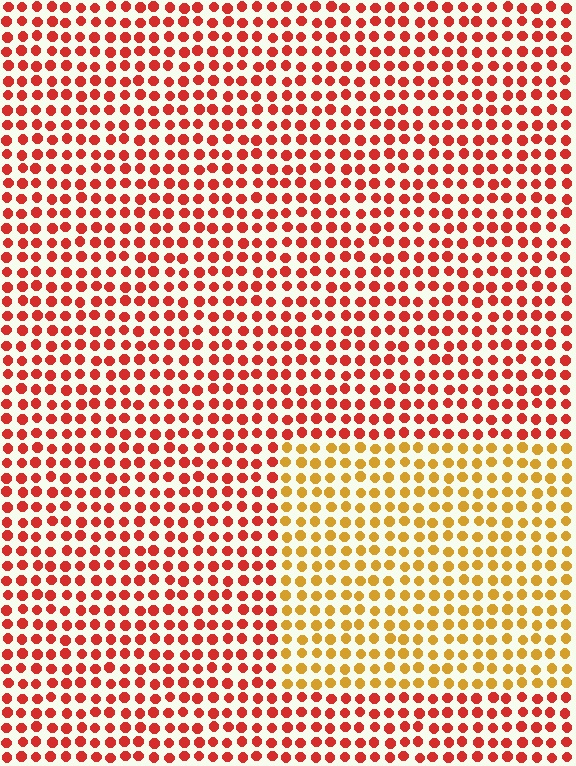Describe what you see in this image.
The image is filled with small red elements in a uniform arrangement. A rectangle-shaped region is visible where the elements are tinted to a slightly different hue, forming a subtle color boundary.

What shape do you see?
I see a rectangle.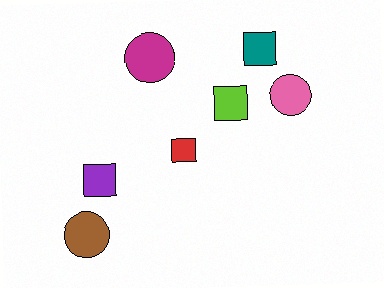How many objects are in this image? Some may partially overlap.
There are 7 objects.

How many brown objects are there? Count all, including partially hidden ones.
There is 1 brown object.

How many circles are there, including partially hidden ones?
There are 3 circles.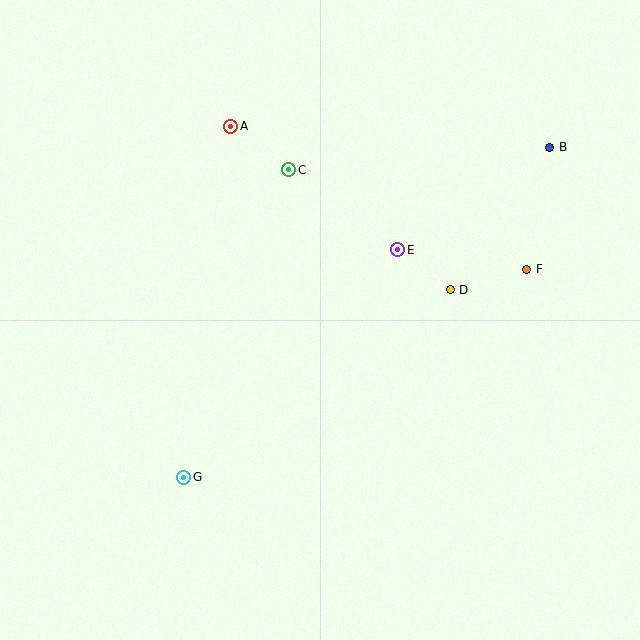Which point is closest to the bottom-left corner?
Point G is closest to the bottom-left corner.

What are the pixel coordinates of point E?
Point E is at (398, 250).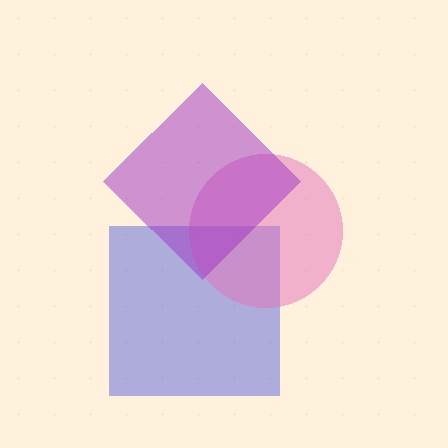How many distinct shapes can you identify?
There are 3 distinct shapes: a blue square, a pink circle, a purple diamond.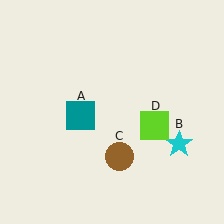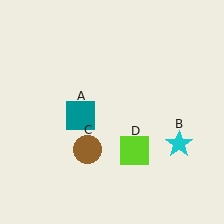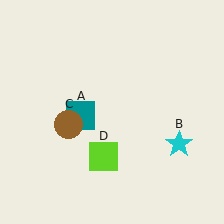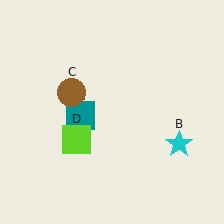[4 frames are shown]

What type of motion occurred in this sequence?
The brown circle (object C), lime square (object D) rotated clockwise around the center of the scene.